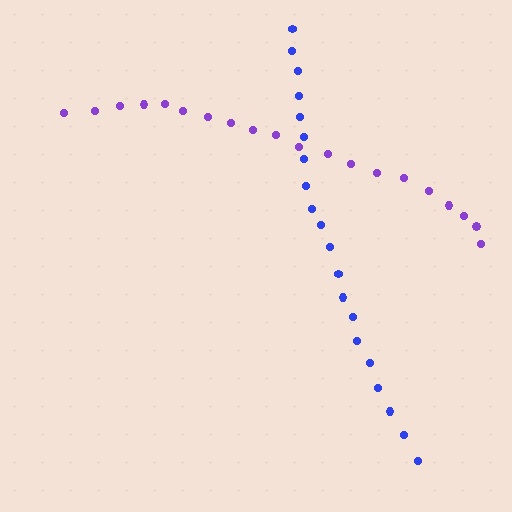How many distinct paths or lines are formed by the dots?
There are 2 distinct paths.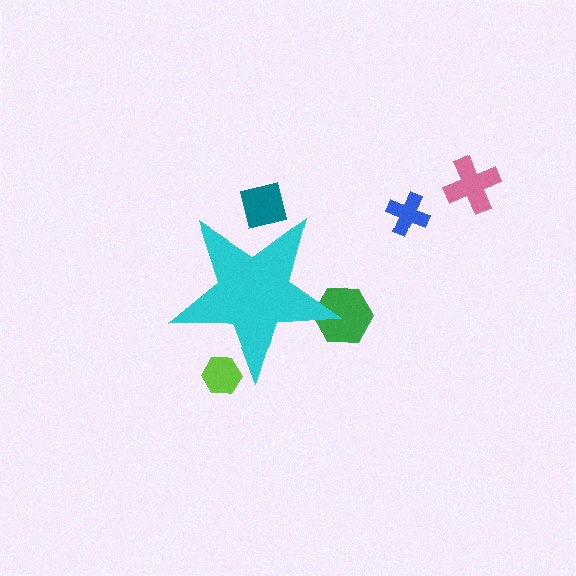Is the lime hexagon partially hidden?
Yes, the lime hexagon is partially hidden behind the cyan star.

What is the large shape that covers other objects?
A cyan star.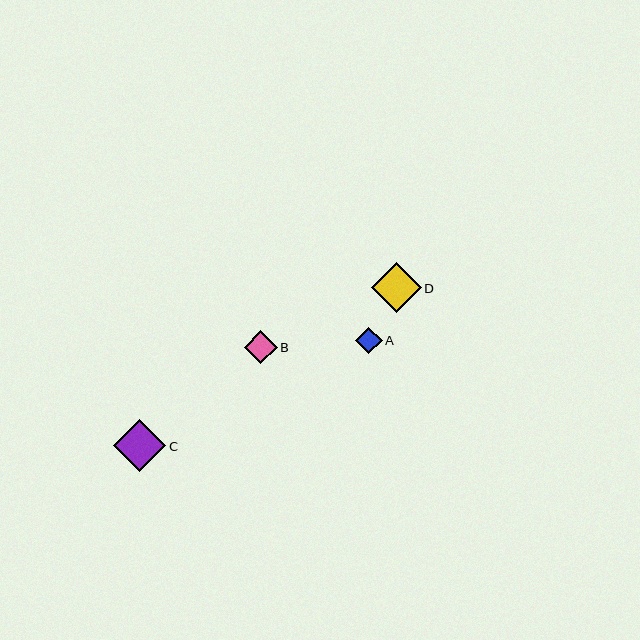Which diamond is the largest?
Diamond C is the largest with a size of approximately 52 pixels.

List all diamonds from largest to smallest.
From largest to smallest: C, D, B, A.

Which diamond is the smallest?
Diamond A is the smallest with a size of approximately 26 pixels.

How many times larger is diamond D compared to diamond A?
Diamond D is approximately 1.9 times the size of diamond A.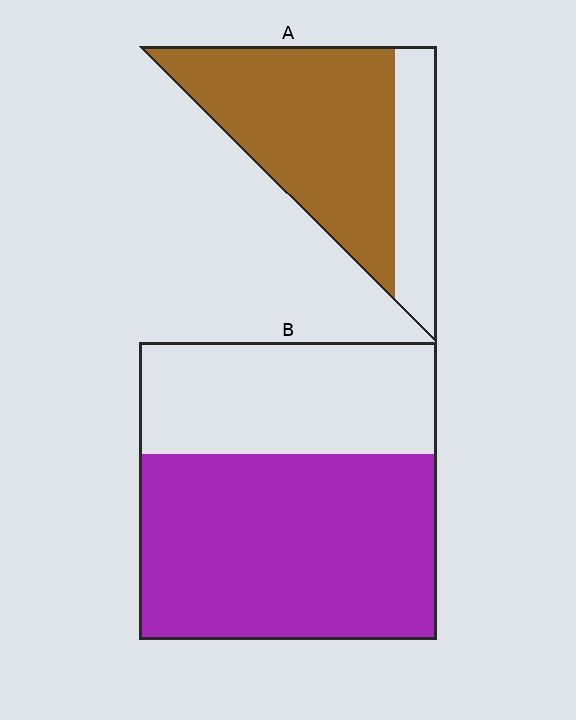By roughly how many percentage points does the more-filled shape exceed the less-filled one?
By roughly 10 percentage points (A over B).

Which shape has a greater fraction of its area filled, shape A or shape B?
Shape A.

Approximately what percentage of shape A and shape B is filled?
A is approximately 75% and B is approximately 60%.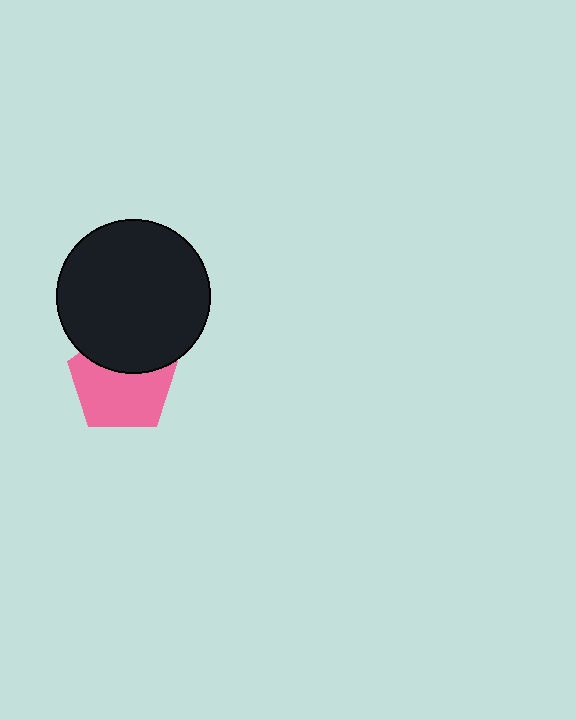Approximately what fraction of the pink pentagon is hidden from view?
Roughly 35% of the pink pentagon is hidden behind the black circle.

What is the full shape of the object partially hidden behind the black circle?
The partially hidden object is a pink pentagon.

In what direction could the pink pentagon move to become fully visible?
The pink pentagon could move down. That would shift it out from behind the black circle entirely.